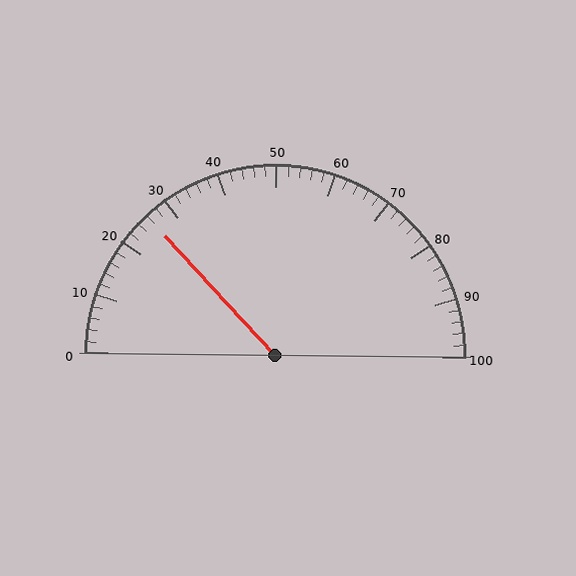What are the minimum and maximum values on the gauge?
The gauge ranges from 0 to 100.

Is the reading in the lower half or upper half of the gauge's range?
The reading is in the lower half of the range (0 to 100).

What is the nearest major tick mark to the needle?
The nearest major tick mark is 30.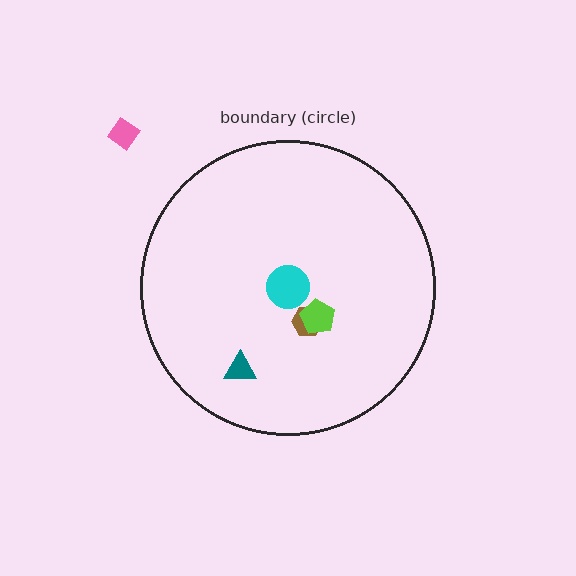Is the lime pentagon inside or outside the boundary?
Inside.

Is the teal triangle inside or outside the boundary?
Inside.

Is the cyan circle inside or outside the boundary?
Inside.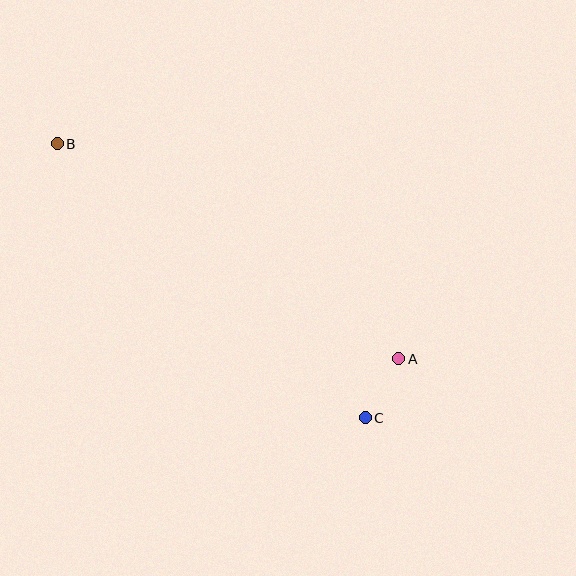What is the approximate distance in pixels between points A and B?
The distance between A and B is approximately 404 pixels.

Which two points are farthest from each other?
Points B and C are farthest from each other.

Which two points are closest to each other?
Points A and C are closest to each other.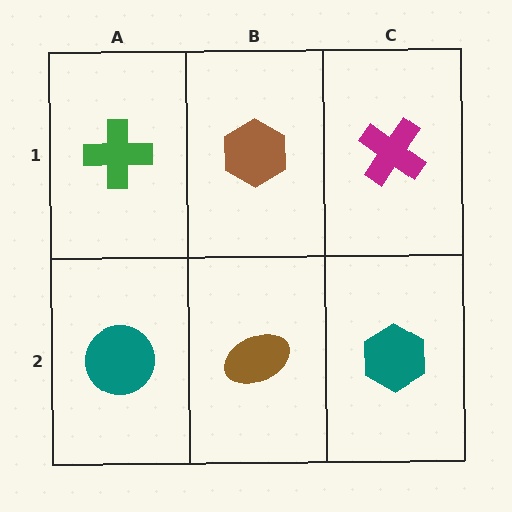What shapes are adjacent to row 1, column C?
A teal hexagon (row 2, column C), a brown hexagon (row 1, column B).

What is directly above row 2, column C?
A magenta cross.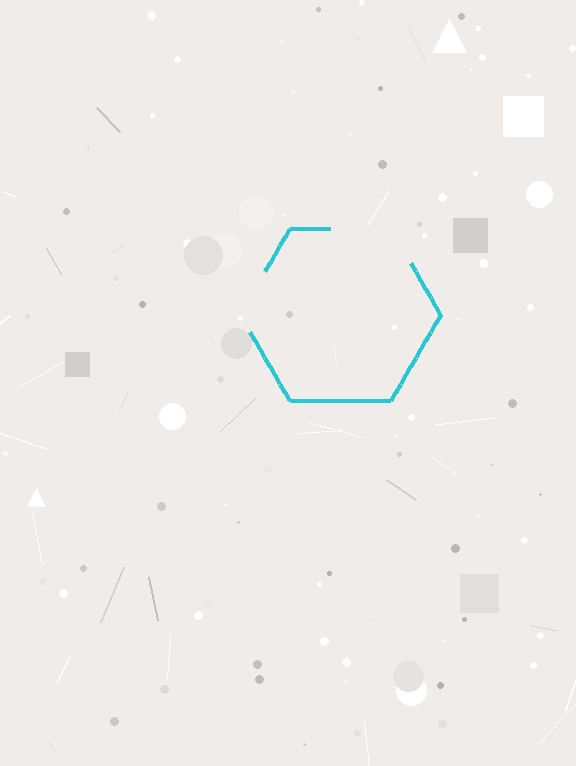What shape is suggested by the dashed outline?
The dashed outline suggests a hexagon.